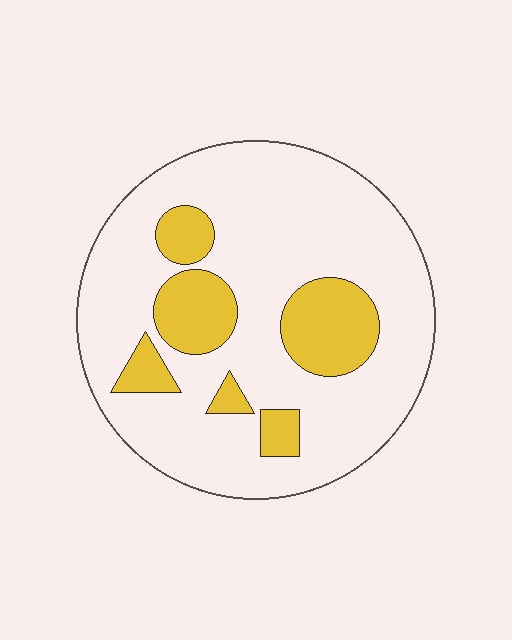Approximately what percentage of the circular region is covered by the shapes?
Approximately 20%.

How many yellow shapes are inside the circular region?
6.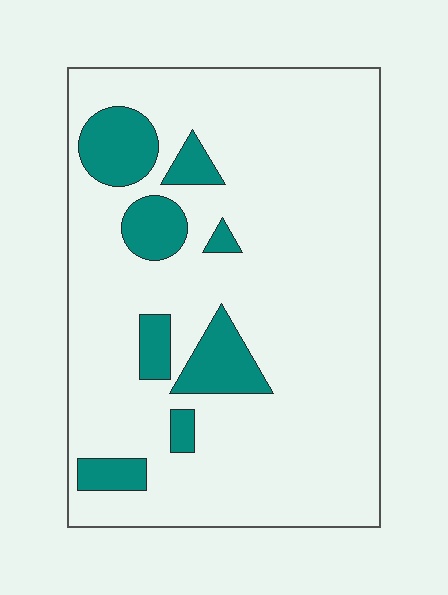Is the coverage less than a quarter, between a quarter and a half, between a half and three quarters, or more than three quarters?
Less than a quarter.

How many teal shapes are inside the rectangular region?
8.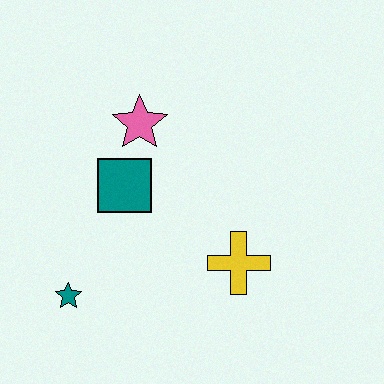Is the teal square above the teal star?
Yes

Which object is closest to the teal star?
The teal square is closest to the teal star.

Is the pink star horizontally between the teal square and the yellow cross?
Yes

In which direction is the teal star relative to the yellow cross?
The teal star is to the left of the yellow cross.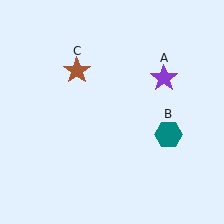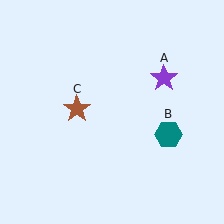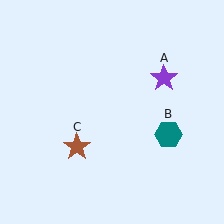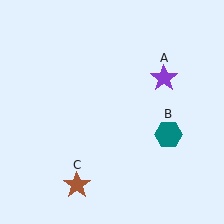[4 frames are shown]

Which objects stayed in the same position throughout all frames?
Purple star (object A) and teal hexagon (object B) remained stationary.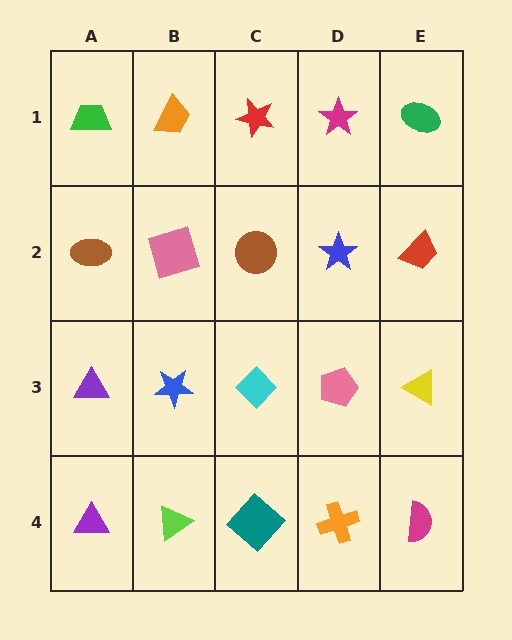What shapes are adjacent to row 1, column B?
A pink square (row 2, column B), a green trapezoid (row 1, column A), a red star (row 1, column C).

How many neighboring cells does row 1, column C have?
3.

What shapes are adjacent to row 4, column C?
A cyan diamond (row 3, column C), a lime triangle (row 4, column B), an orange cross (row 4, column D).